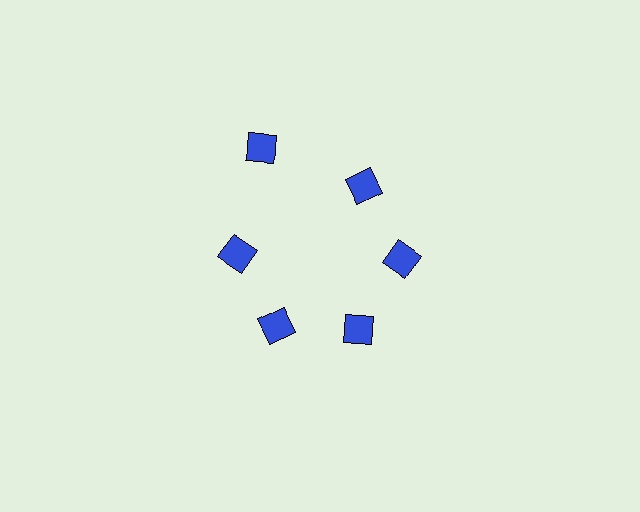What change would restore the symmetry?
The symmetry would be restored by moving it inward, back onto the ring so that all 6 diamonds sit at equal angles and equal distance from the center.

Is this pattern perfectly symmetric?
No. The 6 blue diamonds are arranged in a ring, but one element near the 11 o'clock position is pushed outward from the center, breaking the 6-fold rotational symmetry.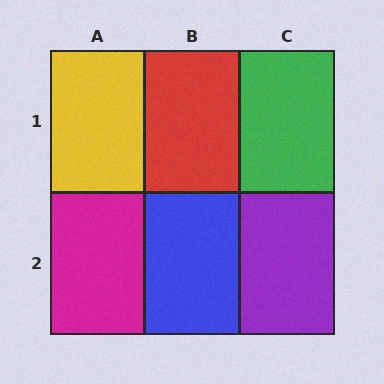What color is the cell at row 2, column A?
Magenta.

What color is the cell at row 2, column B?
Blue.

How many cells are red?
1 cell is red.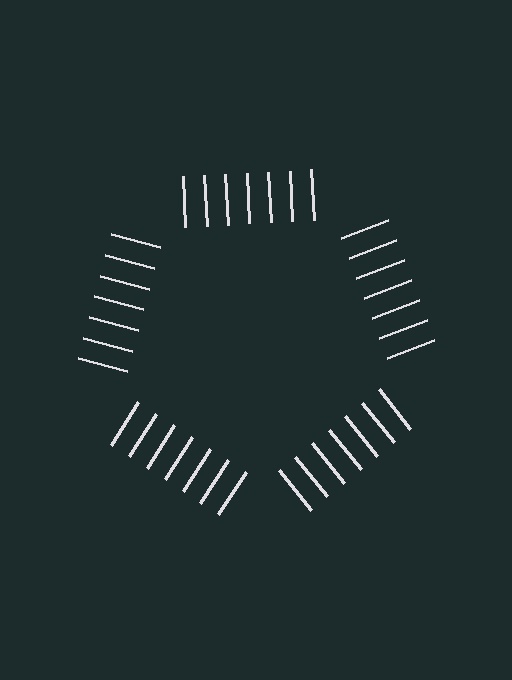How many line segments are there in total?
35 — 7 along each of the 5 edges.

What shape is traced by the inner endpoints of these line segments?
An illusory pentagon — the line segments terminate on its edges but no continuous stroke is drawn.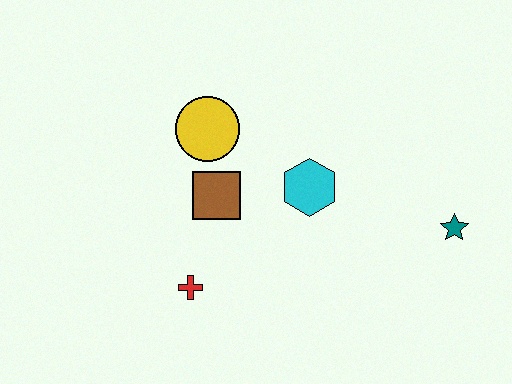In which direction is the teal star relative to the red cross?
The teal star is to the right of the red cross.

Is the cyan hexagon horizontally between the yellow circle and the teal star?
Yes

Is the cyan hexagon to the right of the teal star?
No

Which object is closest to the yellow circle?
The brown square is closest to the yellow circle.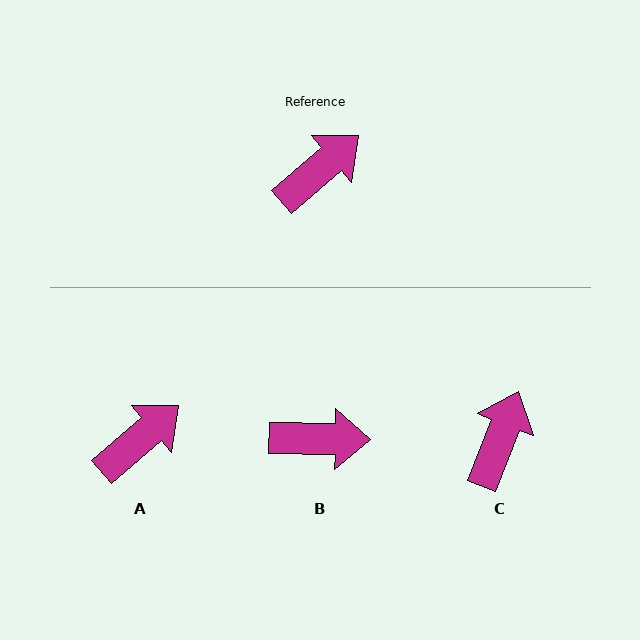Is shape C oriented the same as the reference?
No, it is off by about 28 degrees.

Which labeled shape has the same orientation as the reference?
A.